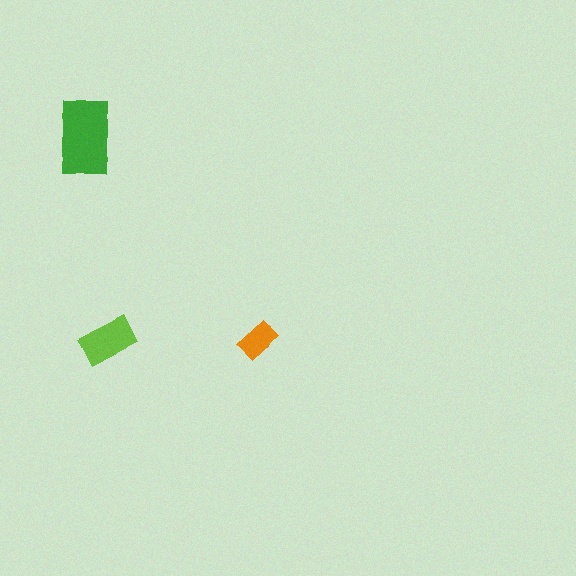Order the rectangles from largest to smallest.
the green one, the lime one, the orange one.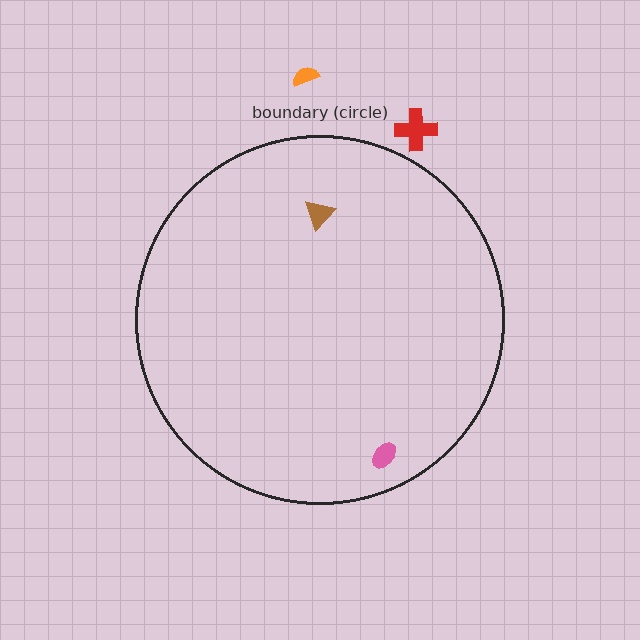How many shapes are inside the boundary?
2 inside, 2 outside.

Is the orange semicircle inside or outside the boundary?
Outside.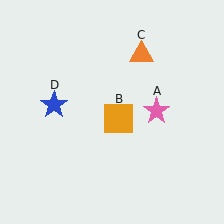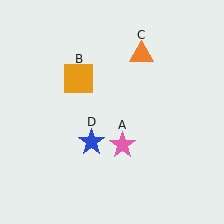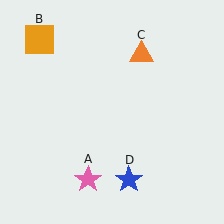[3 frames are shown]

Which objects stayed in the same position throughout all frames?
Orange triangle (object C) remained stationary.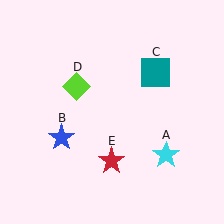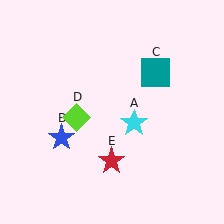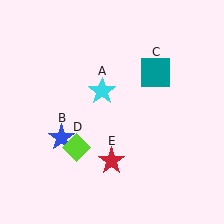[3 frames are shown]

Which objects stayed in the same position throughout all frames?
Blue star (object B) and teal square (object C) and red star (object E) remained stationary.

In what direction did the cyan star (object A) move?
The cyan star (object A) moved up and to the left.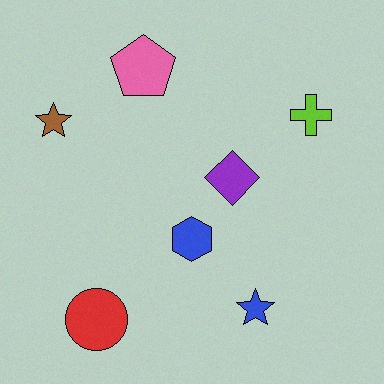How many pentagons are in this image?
There is 1 pentagon.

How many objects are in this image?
There are 7 objects.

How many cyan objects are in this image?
There are no cyan objects.